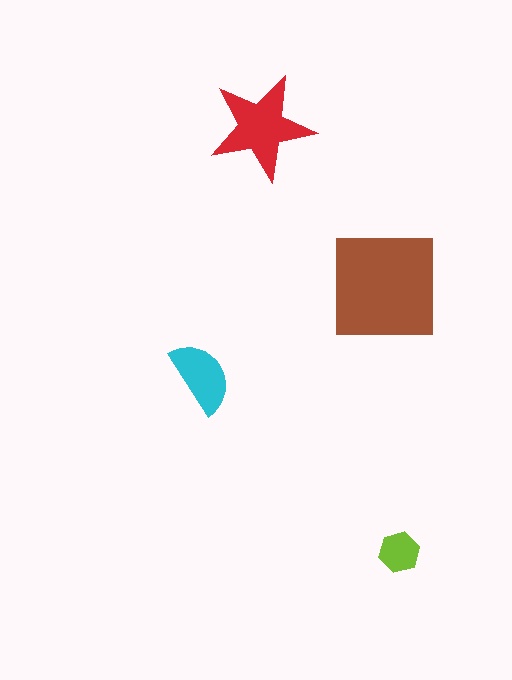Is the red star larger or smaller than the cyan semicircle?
Larger.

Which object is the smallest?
The lime hexagon.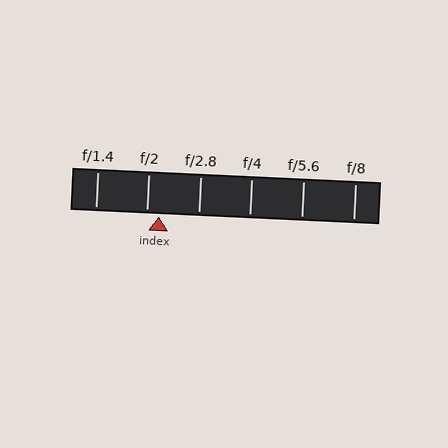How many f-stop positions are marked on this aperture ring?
There are 6 f-stop positions marked.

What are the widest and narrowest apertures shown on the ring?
The widest aperture shown is f/1.4 and the narrowest is f/8.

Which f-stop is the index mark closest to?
The index mark is closest to f/2.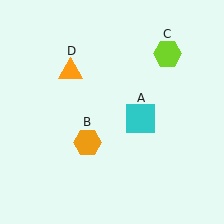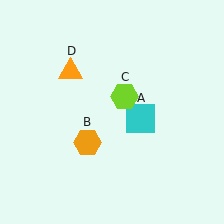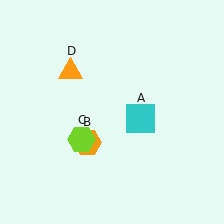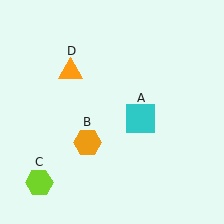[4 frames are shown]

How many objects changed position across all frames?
1 object changed position: lime hexagon (object C).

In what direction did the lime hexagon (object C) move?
The lime hexagon (object C) moved down and to the left.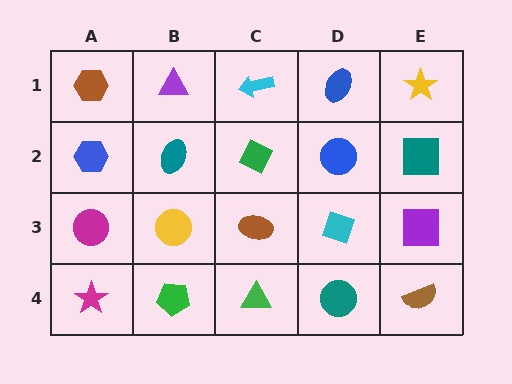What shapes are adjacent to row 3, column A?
A blue hexagon (row 2, column A), a magenta star (row 4, column A), a yellow circle (row 3, column B).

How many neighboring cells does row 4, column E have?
2.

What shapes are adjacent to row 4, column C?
A brown ellipse (row 3, column C), a green pentagon (row 4, column B), a teal circle (row 4, column D).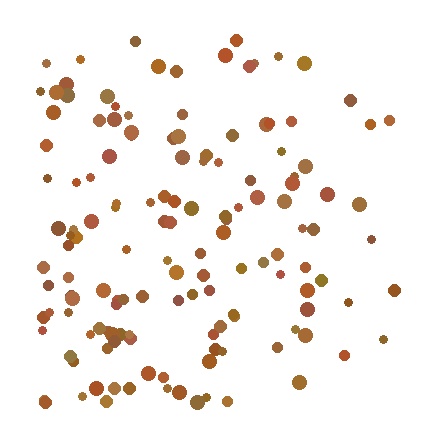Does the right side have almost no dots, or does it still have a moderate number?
Still a moderate number, just noticeably fewer than the left.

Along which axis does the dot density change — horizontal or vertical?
Horizontal.